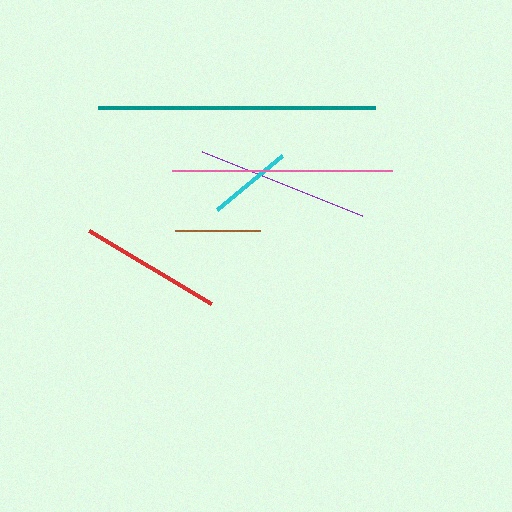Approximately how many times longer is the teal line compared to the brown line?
The teal line is approximately 3.3 times the length of the brown line.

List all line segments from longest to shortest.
From longest to shortest: teal, pink, purple, red, brown, cyan.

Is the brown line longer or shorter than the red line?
The red line is longer than the brown line.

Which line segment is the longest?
The teal line is the longest at approximately 277 pixels.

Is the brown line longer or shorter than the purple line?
The purple line is longer than the brown line.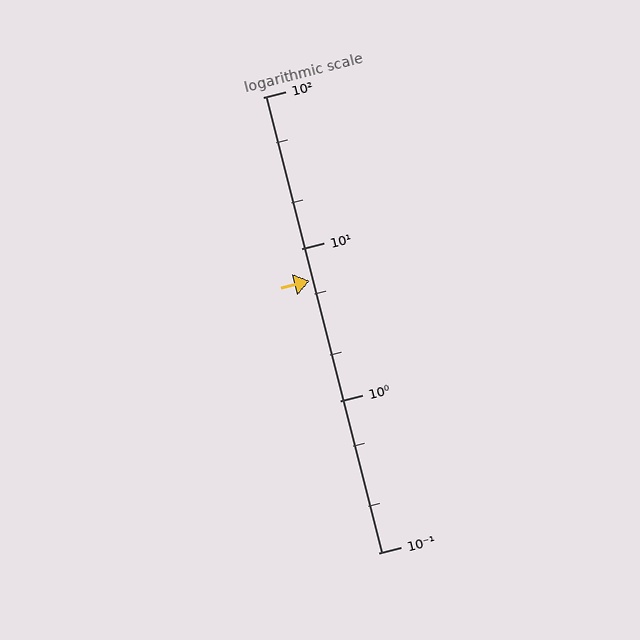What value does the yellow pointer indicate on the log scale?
The pointer indicates approximately 6.2.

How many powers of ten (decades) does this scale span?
The scale spans 3 decades, from 0.1 to 100.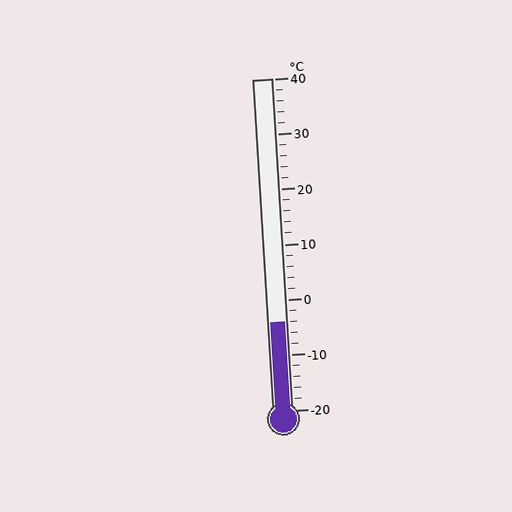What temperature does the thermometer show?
The thermometer shows approximately -4°C.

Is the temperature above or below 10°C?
The temperature is below 10°C.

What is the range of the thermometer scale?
The thermometer scale ranges from -20°C to 40°C.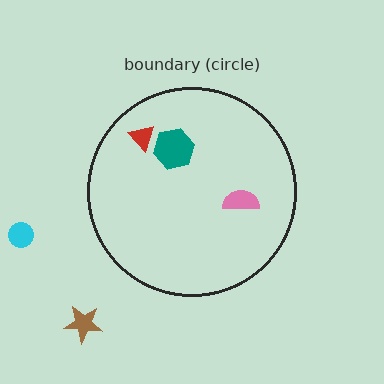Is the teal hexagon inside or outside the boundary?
Inside.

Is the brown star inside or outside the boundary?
Outside.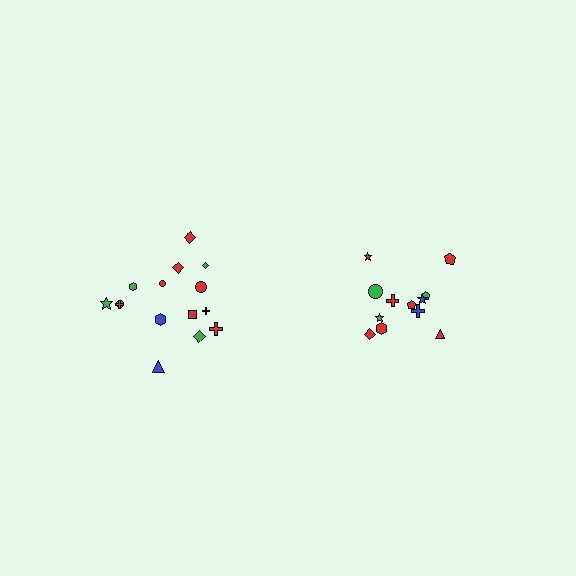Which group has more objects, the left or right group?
The left group.